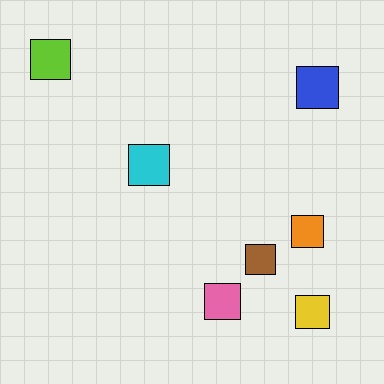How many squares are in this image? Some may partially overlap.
There are 7 squares.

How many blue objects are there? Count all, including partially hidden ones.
There is 1 blue object.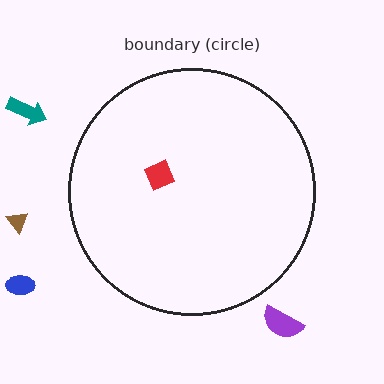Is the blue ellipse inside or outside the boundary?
Outside.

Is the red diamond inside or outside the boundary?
Inside.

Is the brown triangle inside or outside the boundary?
Outside.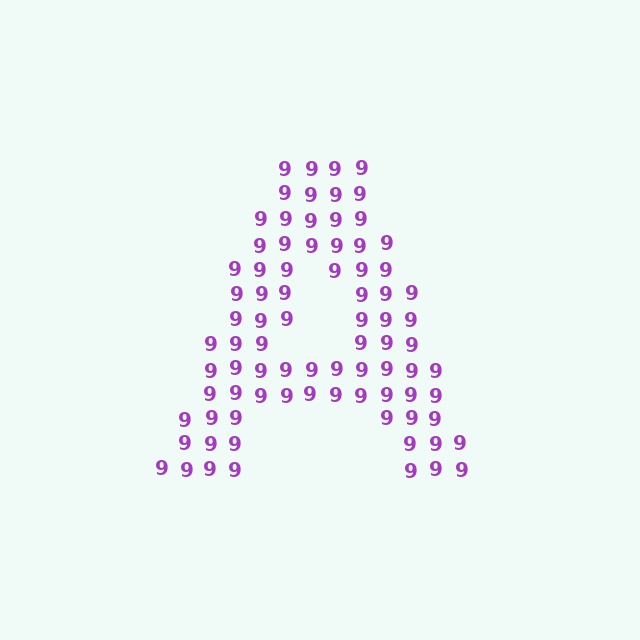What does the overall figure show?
The overall figure shows the letter A.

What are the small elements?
The small elements are digit 9's.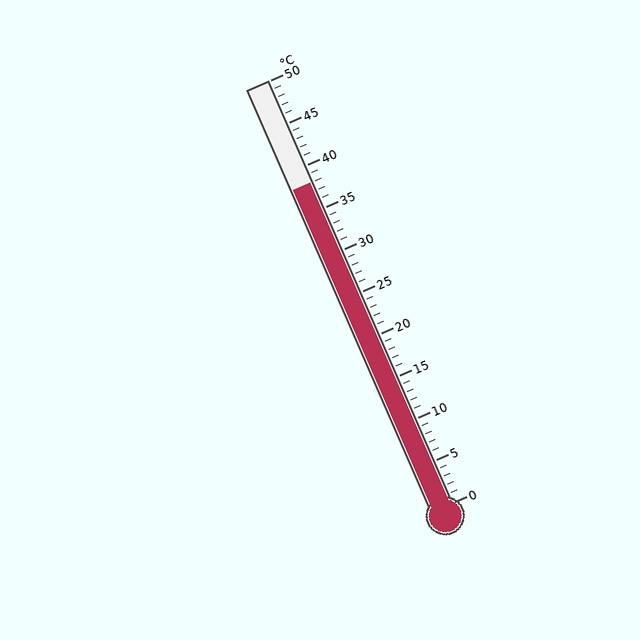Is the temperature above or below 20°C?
The temperature is above 20°C.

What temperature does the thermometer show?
The thermometer shows approximately 38°C.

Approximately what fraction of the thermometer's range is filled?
The thermometer is filled to approximately 75% of its range.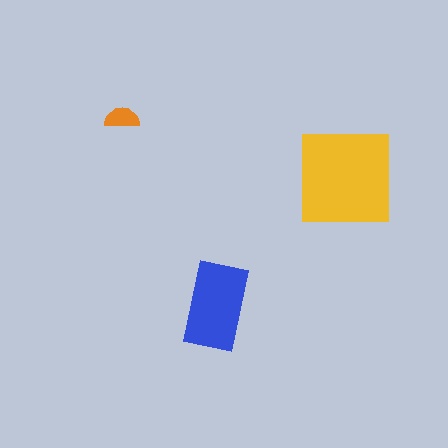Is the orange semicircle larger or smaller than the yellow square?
Smaller.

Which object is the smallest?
The orange semicircle.